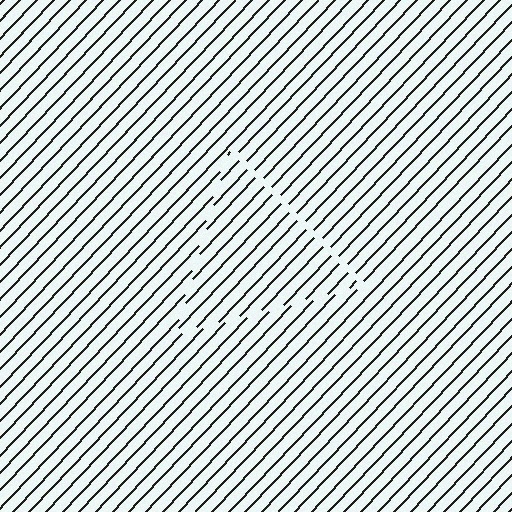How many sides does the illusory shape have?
3 sides — the line-ends trace a triangle.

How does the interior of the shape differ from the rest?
The interior of the shape contains the same grating, shifted by half a period — the contour is defined by the phase discontinuity where line-ends from the inner and outer gratings abut.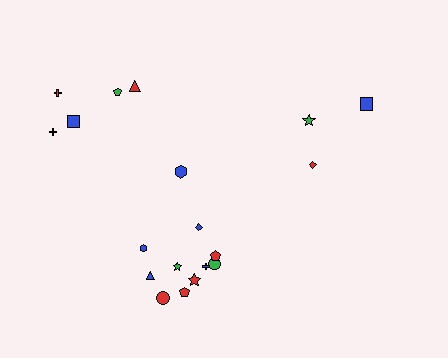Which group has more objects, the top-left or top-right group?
The top-left group.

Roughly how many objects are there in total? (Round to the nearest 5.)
Roughly 20 objects in total.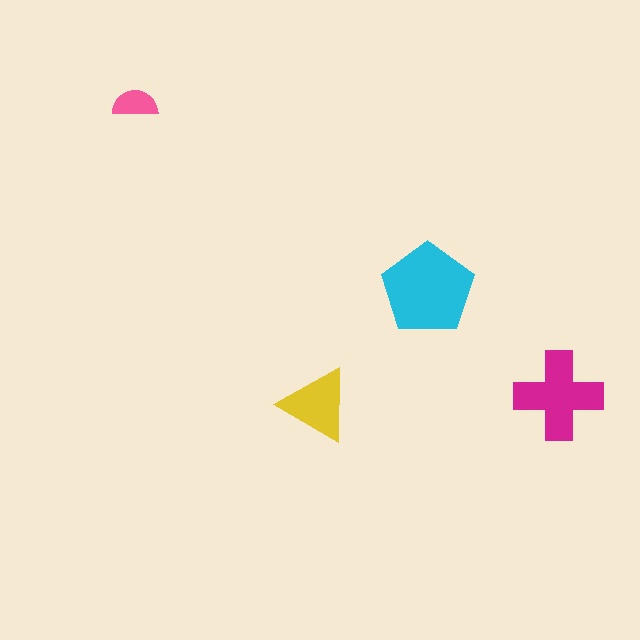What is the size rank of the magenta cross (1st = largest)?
2nd.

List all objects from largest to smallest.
The cyan pentagon, the magenta cross, the yellow triangle, the pink semicircle.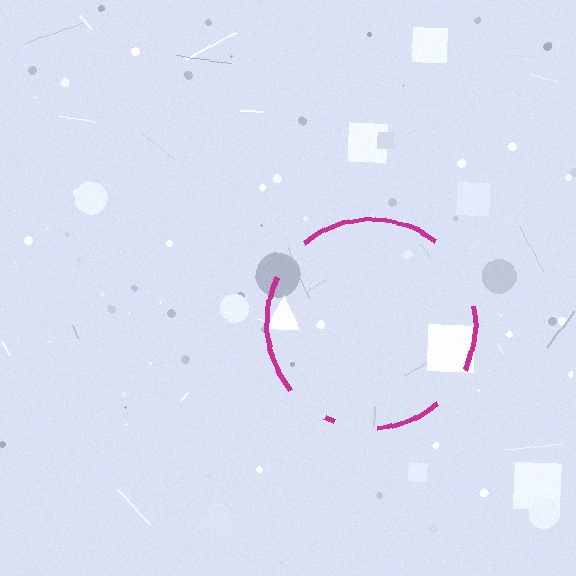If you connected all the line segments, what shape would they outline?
They would outline a circle.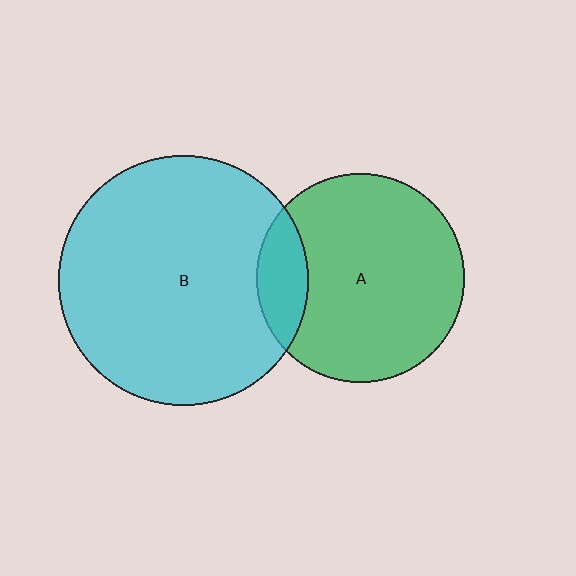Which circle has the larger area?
Circle B (cyan).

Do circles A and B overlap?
Yes.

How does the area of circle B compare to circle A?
Approximately 1.4 times.